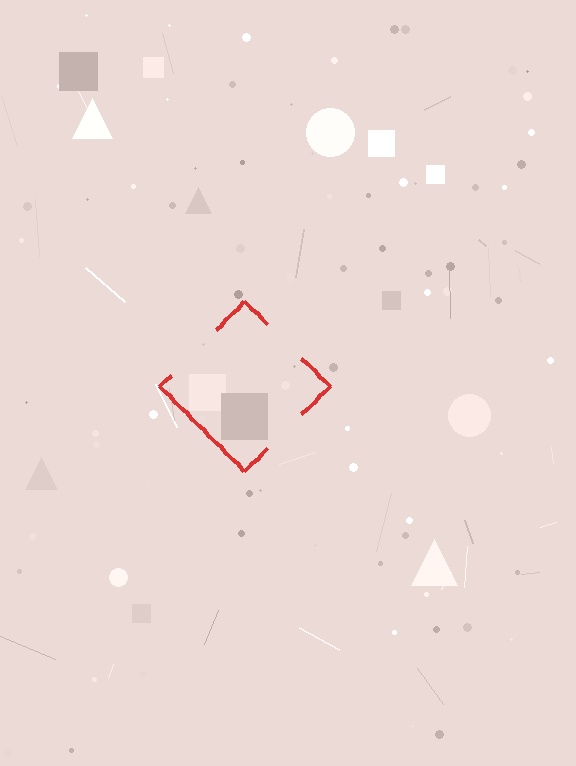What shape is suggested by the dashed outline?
The dashed outline suggests a diamond.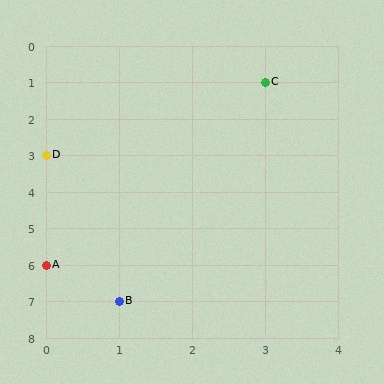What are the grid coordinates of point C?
Point C is at grid coordinates (3, 1).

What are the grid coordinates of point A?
Point A is at grid coordinates (0, 6).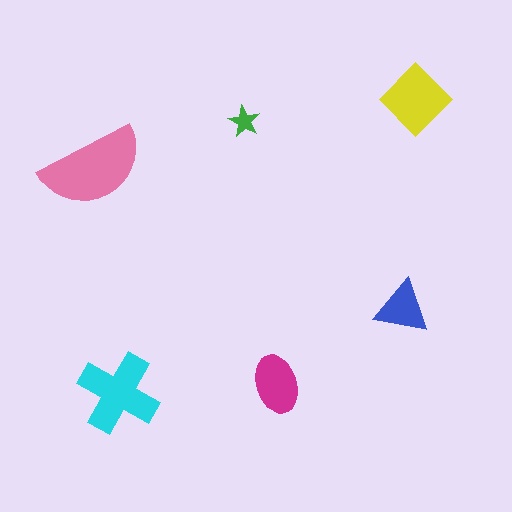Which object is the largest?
The pink semicircle.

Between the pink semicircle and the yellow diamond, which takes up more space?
The pink semicircle.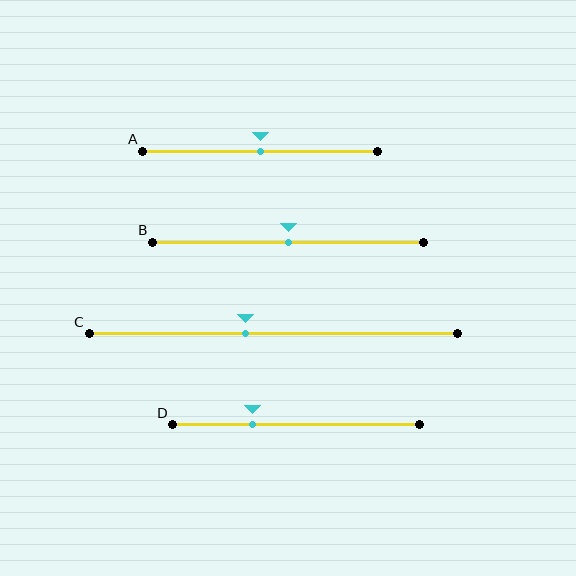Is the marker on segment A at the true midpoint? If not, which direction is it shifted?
Yes, the marker on segment A is at the true midpoint.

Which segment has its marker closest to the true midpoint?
Segment A has its marker closest to the true midpoint.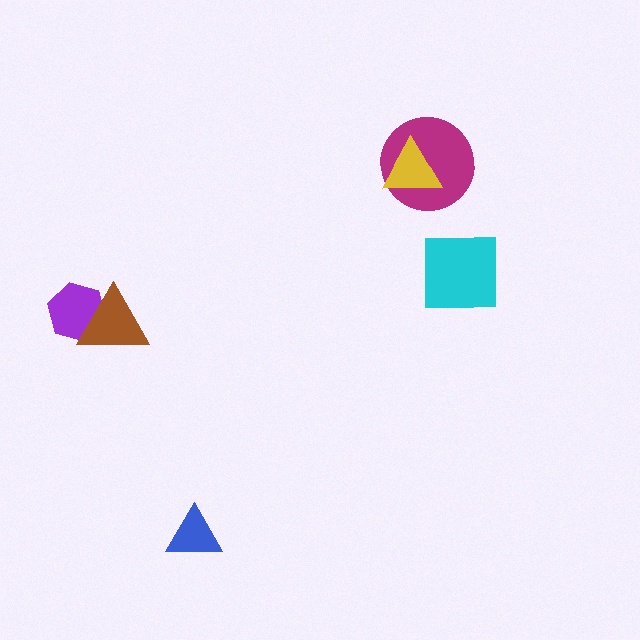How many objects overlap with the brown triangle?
1 object overlaps with the brown triangle.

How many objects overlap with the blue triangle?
0 objects overlap with the blue triangle.